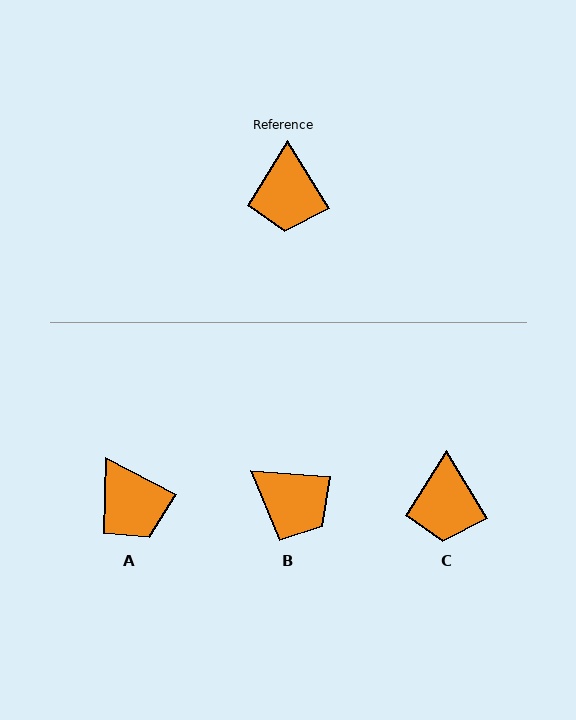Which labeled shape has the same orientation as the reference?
C.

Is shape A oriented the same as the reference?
No, it is off by about 31 degrees.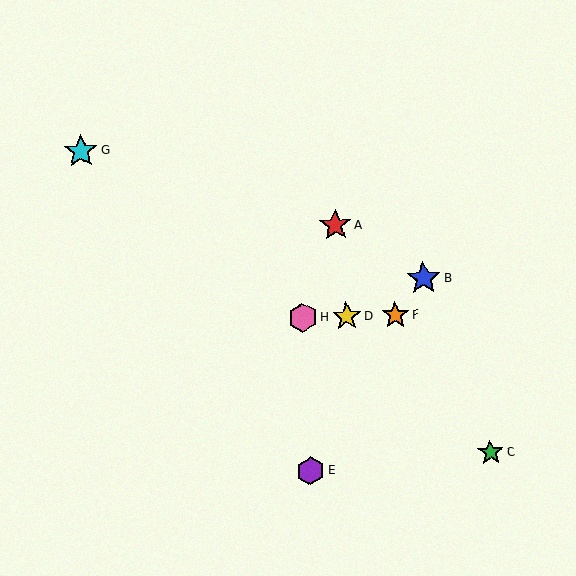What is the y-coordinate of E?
Object E is at y≈471.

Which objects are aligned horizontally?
Objects D, F, H are aligned horizontally.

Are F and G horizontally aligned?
No, F is at y≈315 and G is at y≈151.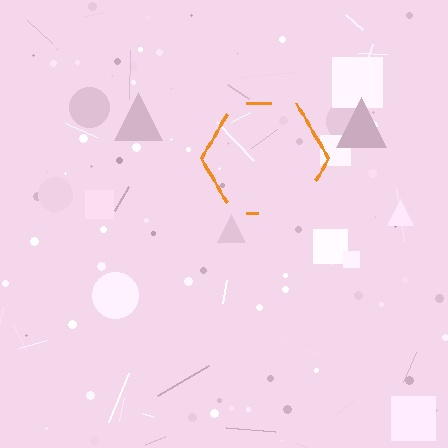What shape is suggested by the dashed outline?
The dashed outline suggests a hexagon.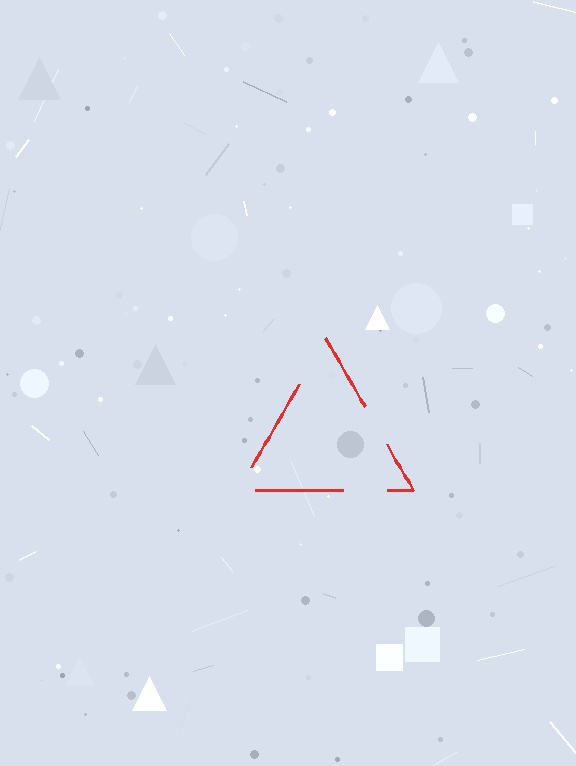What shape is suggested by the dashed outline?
The dashed outline suggests a triangle.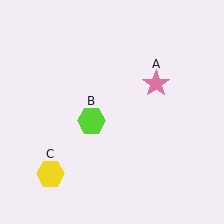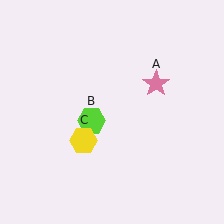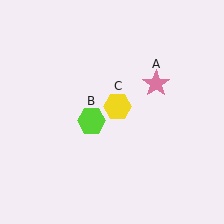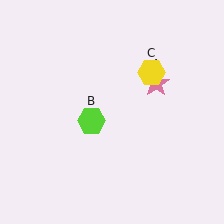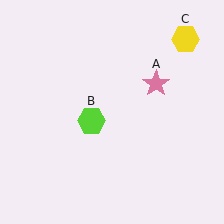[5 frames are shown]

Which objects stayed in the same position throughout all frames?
Pink star (object A) and lime hexagon (object B) remained stationary.